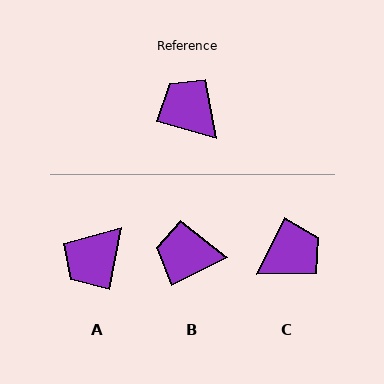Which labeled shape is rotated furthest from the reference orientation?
C, about 101 degrees away.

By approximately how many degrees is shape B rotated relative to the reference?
Approximately 41 degrees counter-clockwise.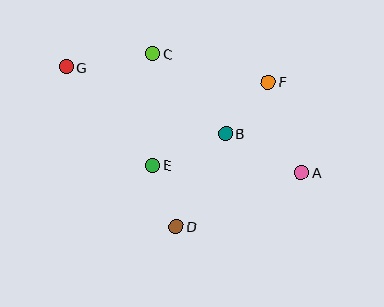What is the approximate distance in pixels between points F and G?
The distance between F and G is approximately 203 pixels.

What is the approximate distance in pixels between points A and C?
The distance between A and C is approximately 190 pixels.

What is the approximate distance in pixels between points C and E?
The distance between C and E is approximately 112 pixels.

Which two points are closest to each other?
Points D and E are closest to each other.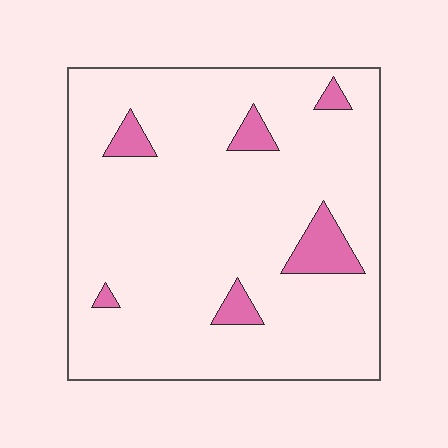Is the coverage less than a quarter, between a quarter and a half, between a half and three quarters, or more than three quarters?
Less than a quarter.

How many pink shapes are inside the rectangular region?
6.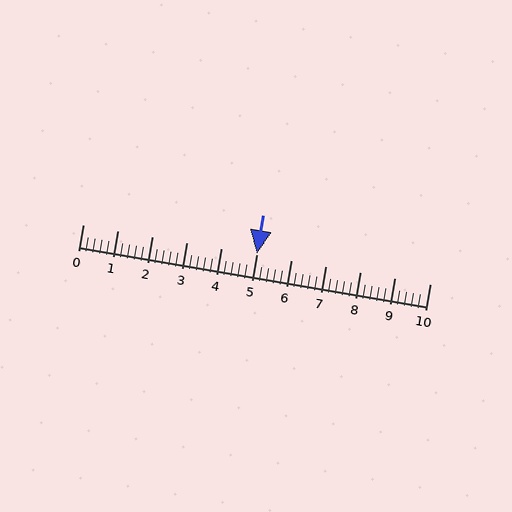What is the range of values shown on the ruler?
The ruler shows values from 0 to 10.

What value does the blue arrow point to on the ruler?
The blue arrow points to approximately 5.0.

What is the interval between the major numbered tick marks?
The major tick marks are spaced 1 units apart.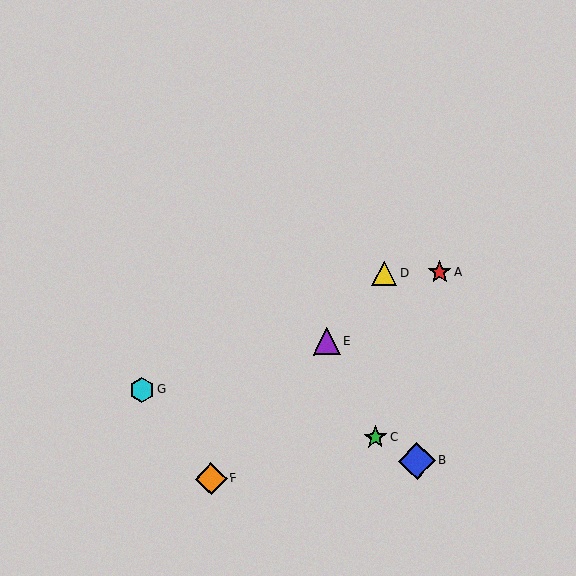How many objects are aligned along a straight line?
3 objects (D, E, F) are aligned along a straight line.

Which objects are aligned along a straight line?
Objects D, E, F are aligned along a straight line.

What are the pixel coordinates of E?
Object E is at (327, 342).